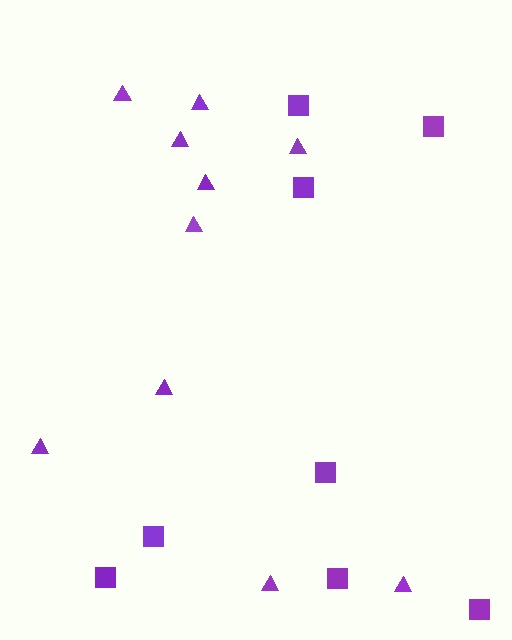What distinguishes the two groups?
There are 2 groups: one group of squares (8) and one group of triangles (10).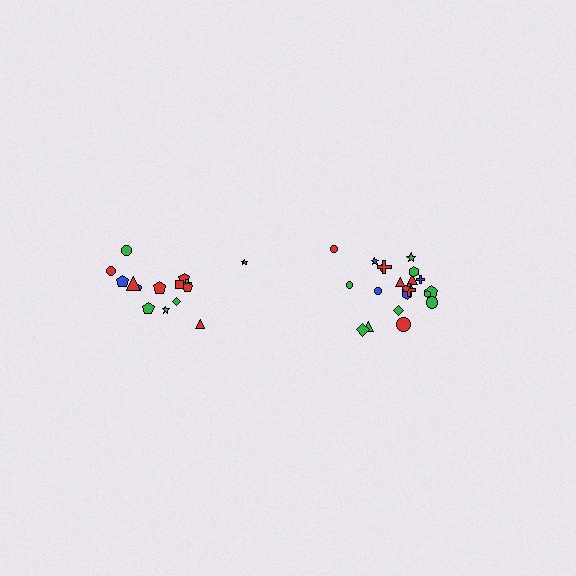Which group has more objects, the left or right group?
The right group.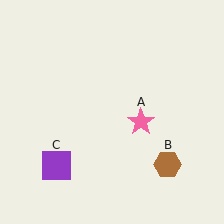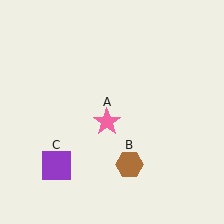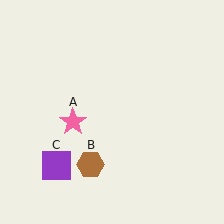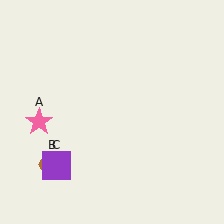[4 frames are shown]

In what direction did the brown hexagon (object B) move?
The brown hexagon (object B) moved left.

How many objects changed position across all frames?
2 objects changed position: pink star (object A), brown hexagon (object B).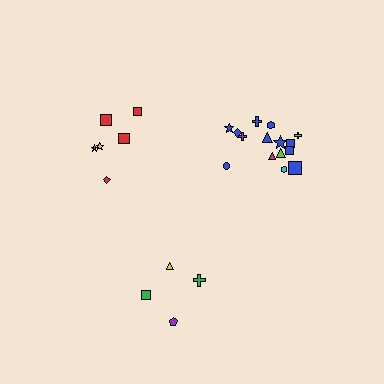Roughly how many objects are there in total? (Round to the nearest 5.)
Roughly 25 objects in total.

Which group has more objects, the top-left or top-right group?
The top-right group.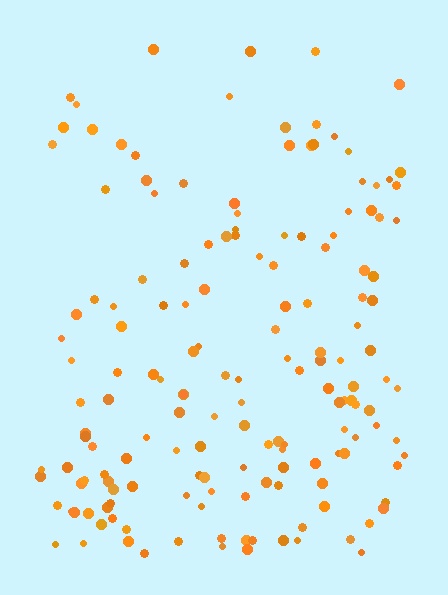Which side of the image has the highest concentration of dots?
The bottom.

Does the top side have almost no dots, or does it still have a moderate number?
Still a moderate number, just noticeably fewer than the bottom.